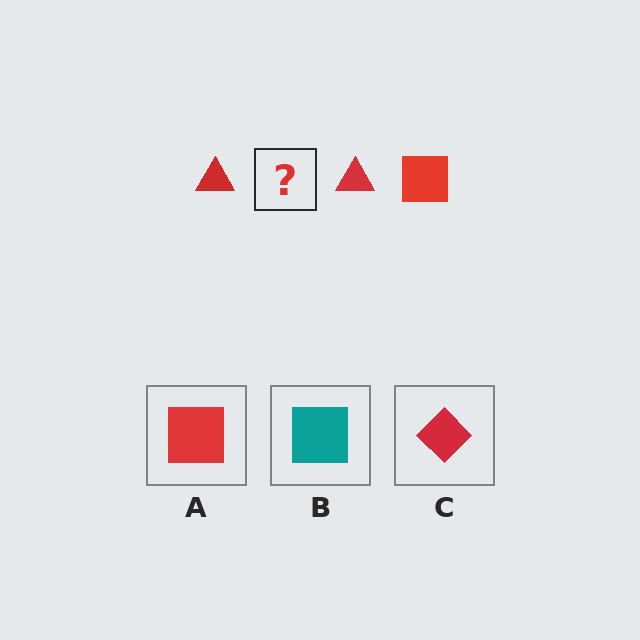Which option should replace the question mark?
Option A.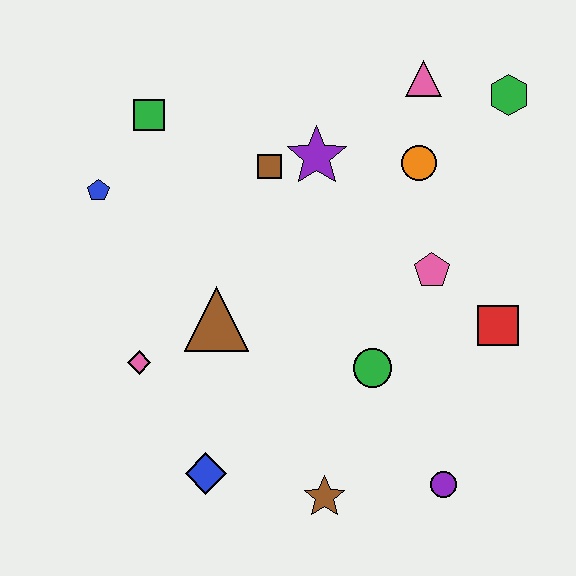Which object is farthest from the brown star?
The green hexagon is farthest from the brown star.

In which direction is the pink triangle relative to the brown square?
The pink triangle is to the right of the brown square.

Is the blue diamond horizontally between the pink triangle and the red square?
No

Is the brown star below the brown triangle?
Yes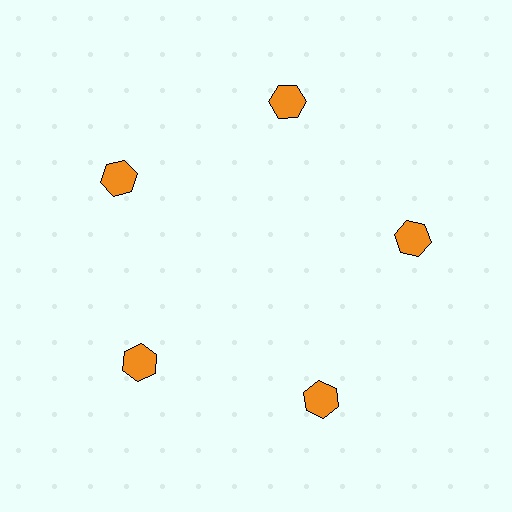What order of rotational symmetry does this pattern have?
This pattern has 5-fold rotational symmetry.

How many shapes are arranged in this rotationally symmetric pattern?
There are 5 shapes, arranged in 5 groups of 1.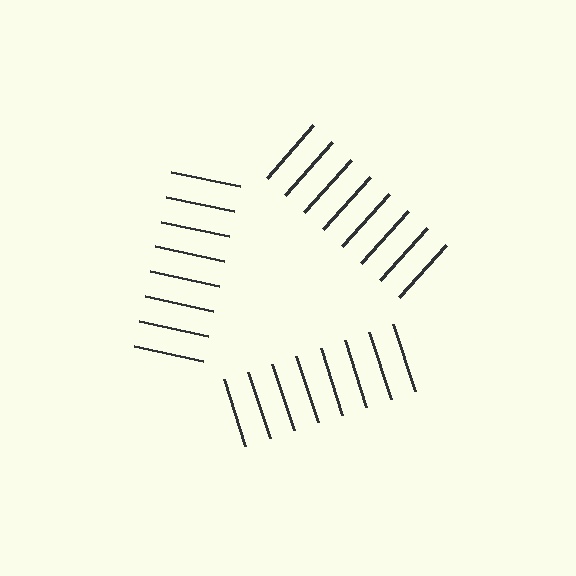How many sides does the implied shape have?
3 sides — the line-ends trace a triangle.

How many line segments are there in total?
24 — 8 along each of the 3 edges.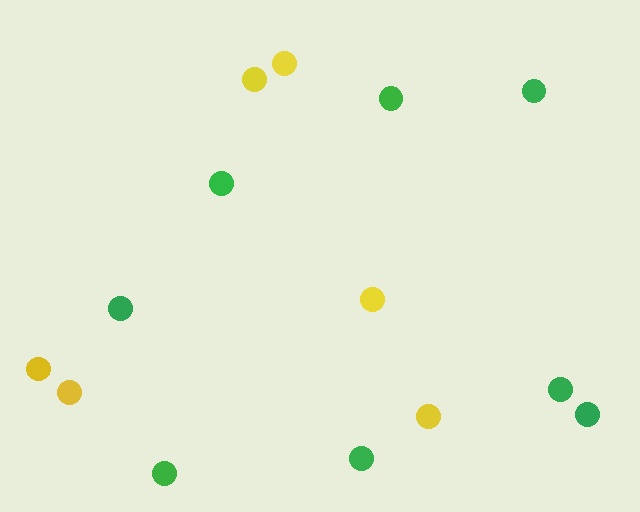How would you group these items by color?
There are 2 groups: one group of yellow circles (6) and one group of green circles (8).